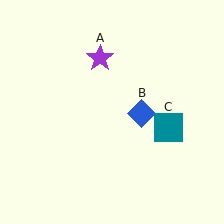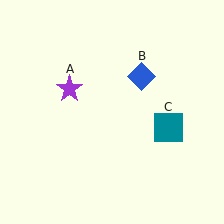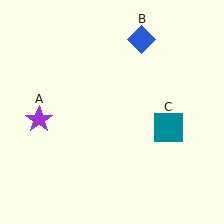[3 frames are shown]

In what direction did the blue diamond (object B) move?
The blue diamond (object B) moved up.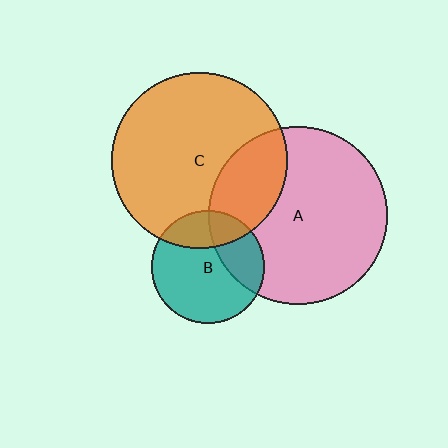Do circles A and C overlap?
Yes.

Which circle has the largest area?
Circle A (pink).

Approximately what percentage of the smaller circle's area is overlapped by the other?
Approximately 25%.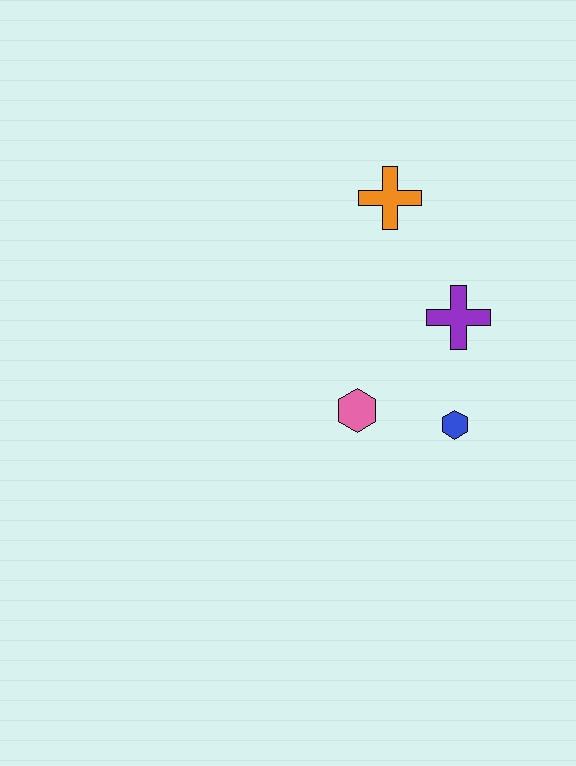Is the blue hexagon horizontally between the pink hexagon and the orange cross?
No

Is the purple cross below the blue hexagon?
No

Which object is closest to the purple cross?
The blue hexagon is closest to the purple cross.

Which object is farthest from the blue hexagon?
The orange cross is farthest from the blue hexagon.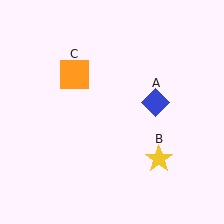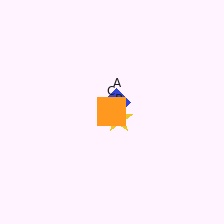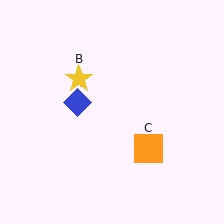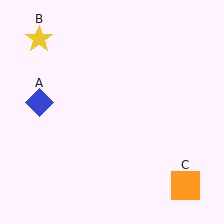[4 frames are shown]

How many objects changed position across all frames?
3 objects changed position: blue diamond (object A), yellow star (object B), orange square (object C).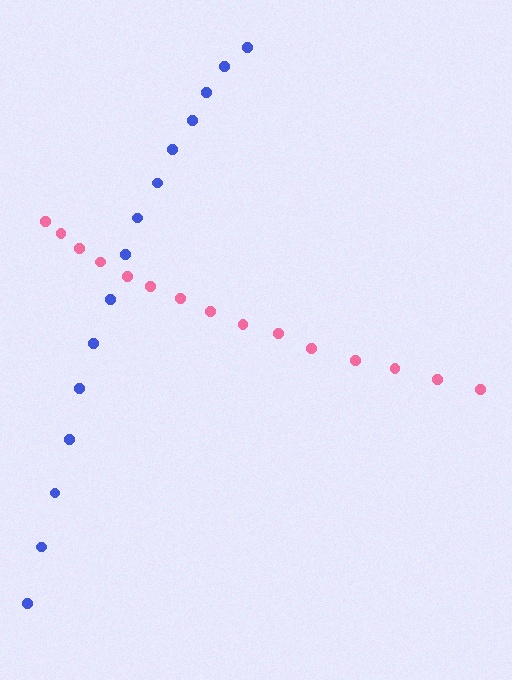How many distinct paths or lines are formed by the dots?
There are 2 distinct paths.